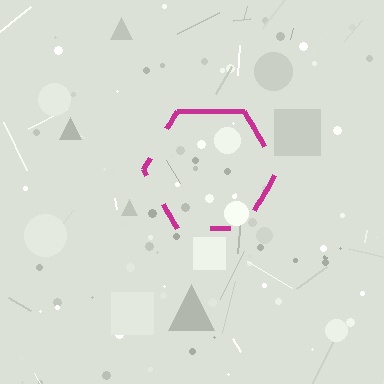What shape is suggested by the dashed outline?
The dashed outline suggests a hexagon.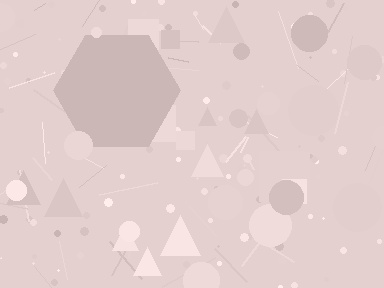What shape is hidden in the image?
A hexagon is hidden in the image.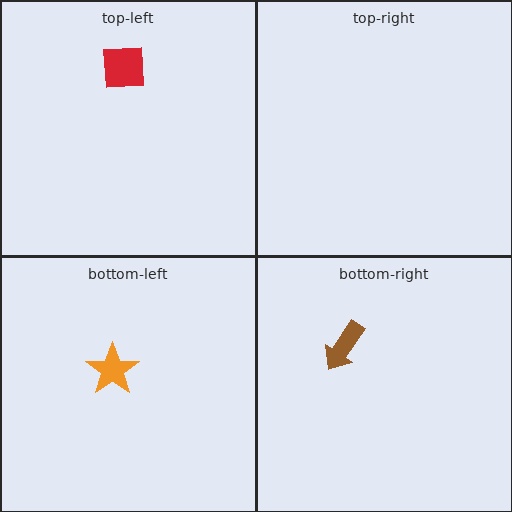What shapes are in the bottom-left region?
The orange star.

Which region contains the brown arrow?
The bottom-right region.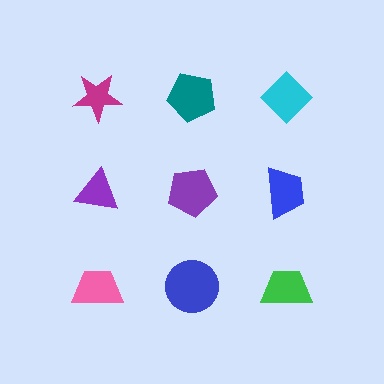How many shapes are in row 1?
3 shapes.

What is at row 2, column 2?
A purple pentagon.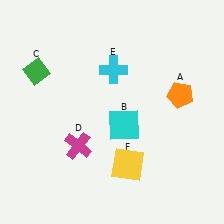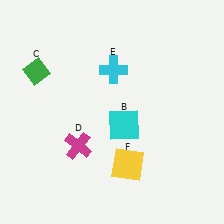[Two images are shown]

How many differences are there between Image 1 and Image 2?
There is 1 difference between the two images.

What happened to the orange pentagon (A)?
The orange pentagon (A) was removed in Image 2. It was in the top-right area of Image 1.